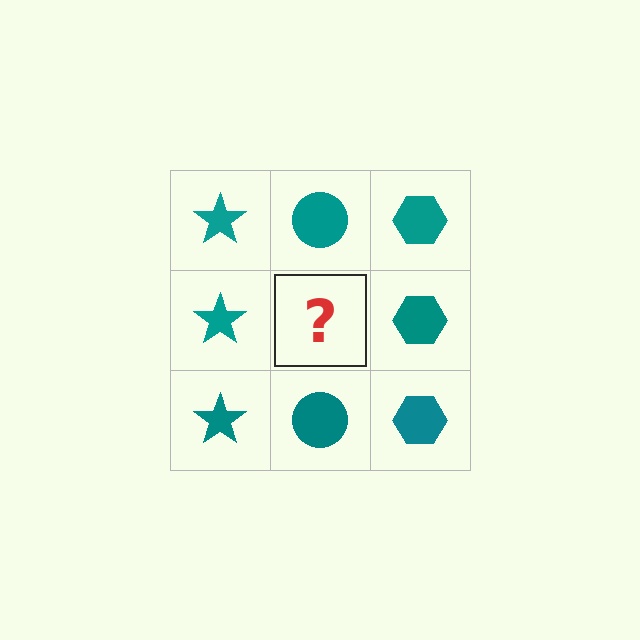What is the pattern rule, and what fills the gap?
The rule is that each column has a consistent shape. The gap should be filled with a teal circle.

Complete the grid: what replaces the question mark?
The question mark should be replaced with a teal circle.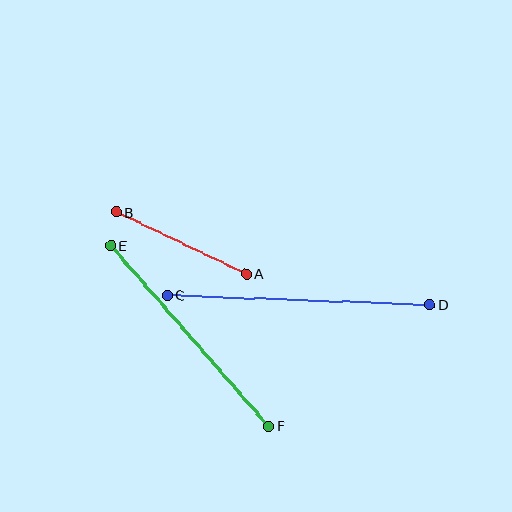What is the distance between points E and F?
The distance is approximately 240 pixels.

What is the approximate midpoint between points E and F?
The midpoint is at approximately (190, 336) pixels.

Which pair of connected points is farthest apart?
Points C and D are farthest apart.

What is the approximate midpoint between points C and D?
The midpoint is at approximately (298, 300) pixels.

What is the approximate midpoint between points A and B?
The midpoint is at approximately (181, 243) pixels.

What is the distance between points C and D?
The distance is approximately 262 pixels.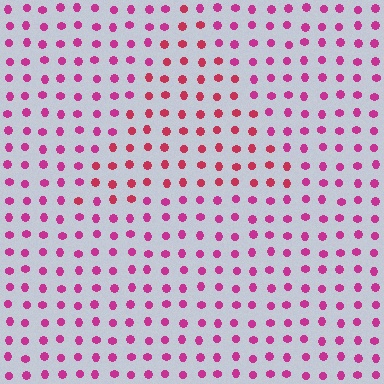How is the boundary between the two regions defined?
The boundary is defined purely by a slight shift in hue (about 25 degrees). Spacing, size, and orientation are identical on both sides.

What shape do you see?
I see a triangle.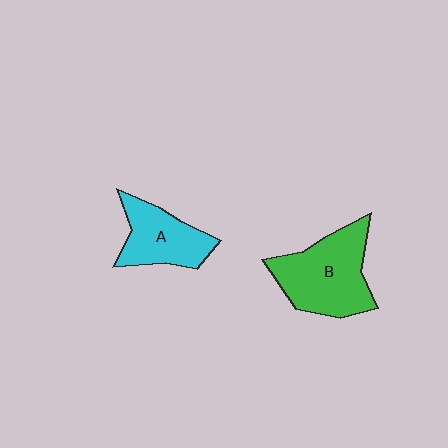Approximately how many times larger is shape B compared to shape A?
Approximately 1.5 times.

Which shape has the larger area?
Shape B (green).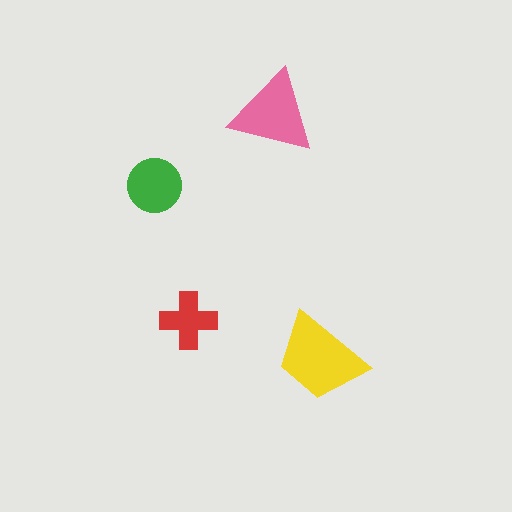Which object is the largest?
The yellow trapezoid.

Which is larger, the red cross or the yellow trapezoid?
The yellow trapezoid.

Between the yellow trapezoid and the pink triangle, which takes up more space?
The yellow trapezoid.